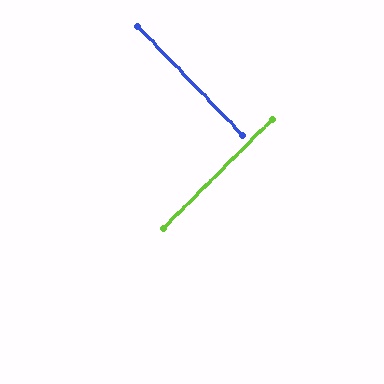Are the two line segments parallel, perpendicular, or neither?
Perpendicular — they meet at approximately 89°.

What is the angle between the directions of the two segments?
Approximately 89 degrees.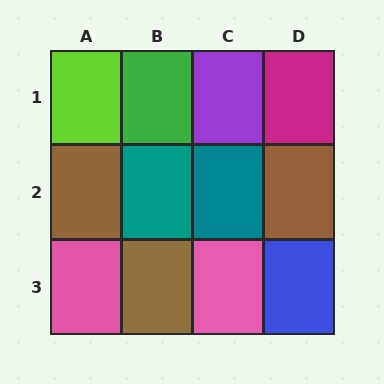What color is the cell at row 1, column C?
Purple.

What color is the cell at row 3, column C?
Pink.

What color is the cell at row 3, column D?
Blue.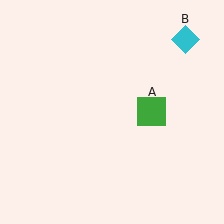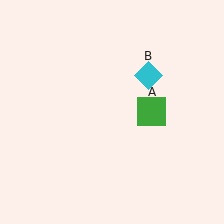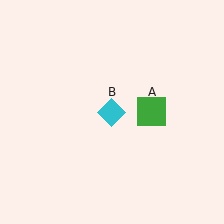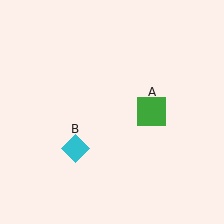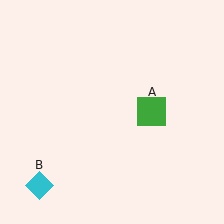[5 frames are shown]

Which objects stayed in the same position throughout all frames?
Green square (object A) remained stationary.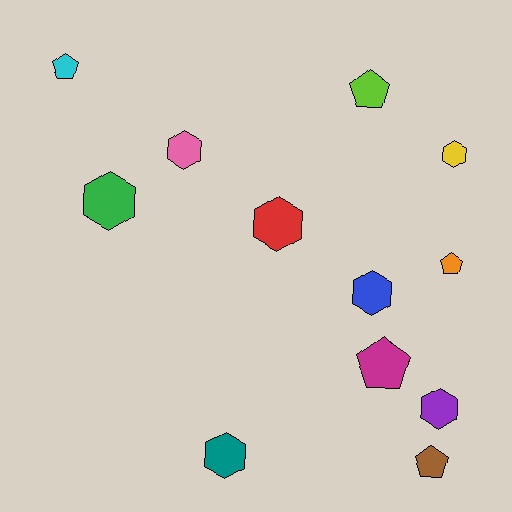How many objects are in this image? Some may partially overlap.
There are 12 objects.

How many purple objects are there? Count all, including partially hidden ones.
There is 1 purple object.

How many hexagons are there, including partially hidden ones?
There are 7 hexagons.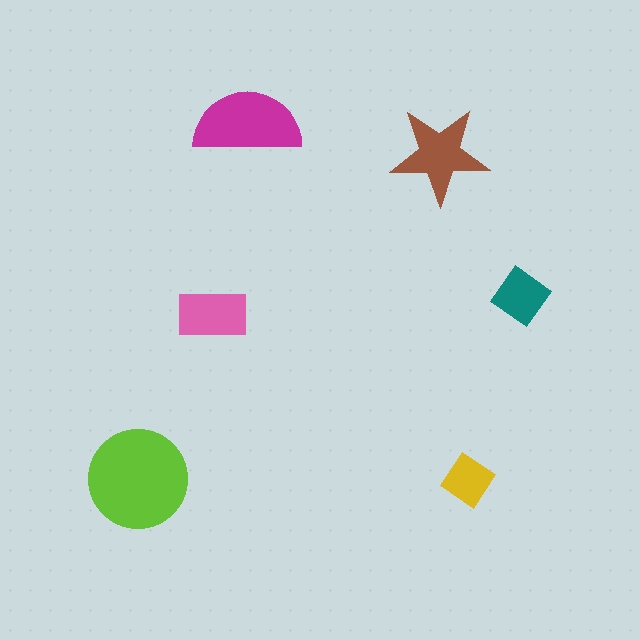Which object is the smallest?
The yellow diamond.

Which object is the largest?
The lime circle.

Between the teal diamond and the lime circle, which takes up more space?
The lime circle.